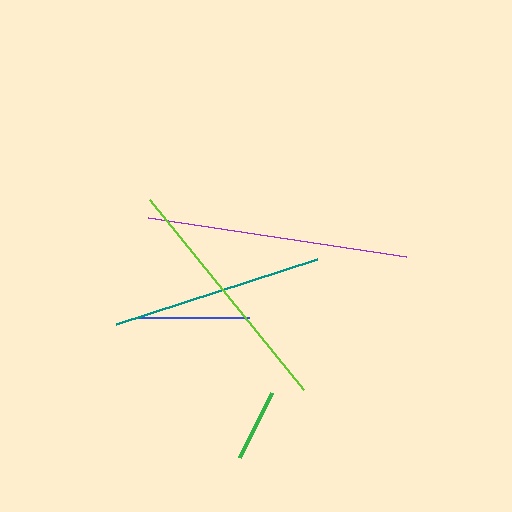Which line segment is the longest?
The purple line is the longest at approximately 262 pixels.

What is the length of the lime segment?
The lime segment is approximately 244 pixels long.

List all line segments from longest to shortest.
From longest to shortest: purple, lime, teal, blue, green.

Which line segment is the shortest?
The green line is the shortest at approximately 72 pixels.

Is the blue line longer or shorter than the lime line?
The lime line is longer than the blue line.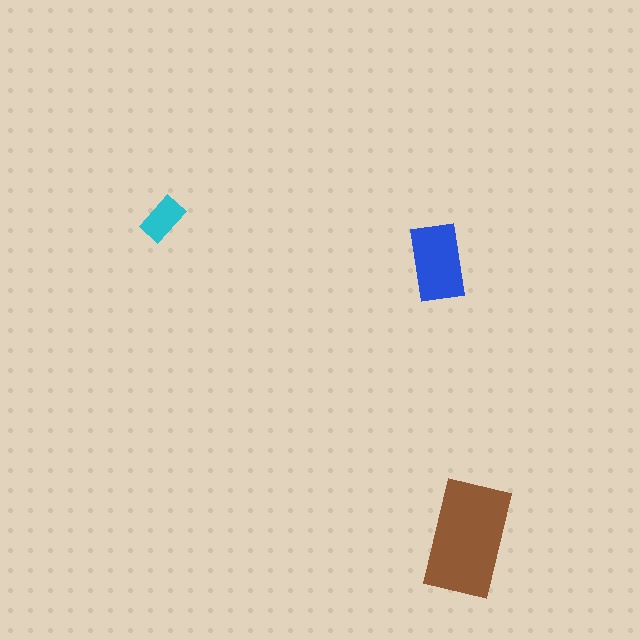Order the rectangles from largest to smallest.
the brown one, the blue one, the cyan one.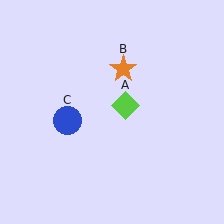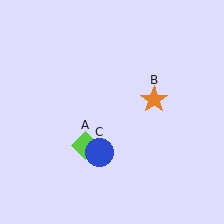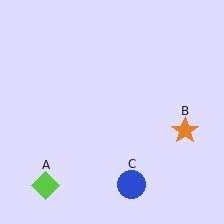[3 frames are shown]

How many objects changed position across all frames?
3 objects changed position: lime diamond (object A), orange star (object B), blue circle (object C).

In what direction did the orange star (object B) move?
The orange star (object B) moved down and to the right.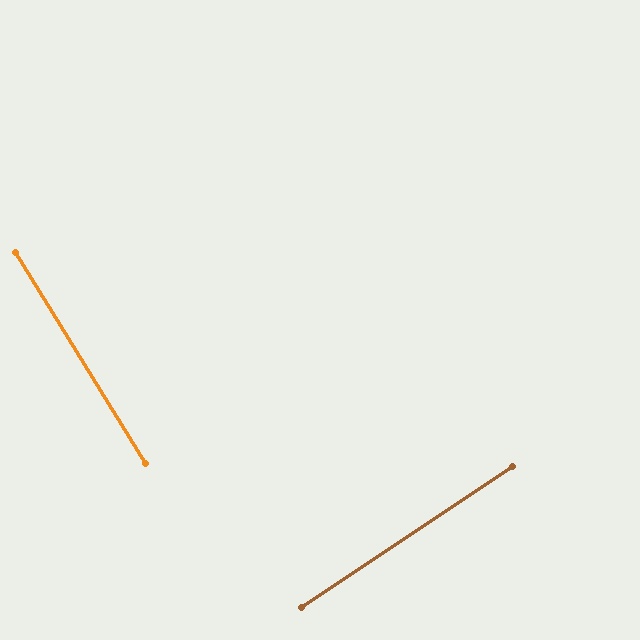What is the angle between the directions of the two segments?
Approximately 88 degrees.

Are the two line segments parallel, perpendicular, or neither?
Perpendicular — they meet at approximately 88°.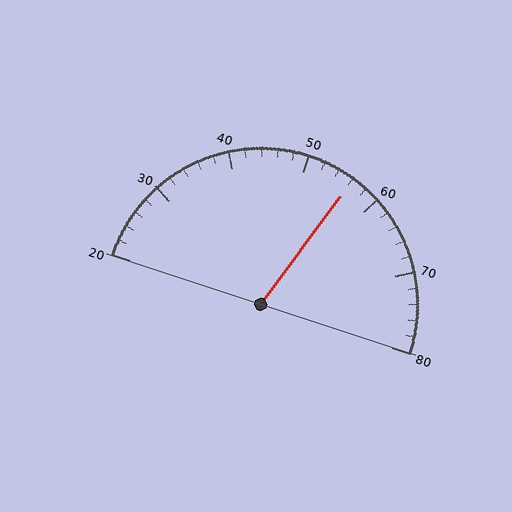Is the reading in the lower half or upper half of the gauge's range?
The reading is in the upper half of the range (20 to 80).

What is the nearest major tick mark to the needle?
The nearest major tick mark is 60.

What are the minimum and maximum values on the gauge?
The gauge ranges from 20 to 80.